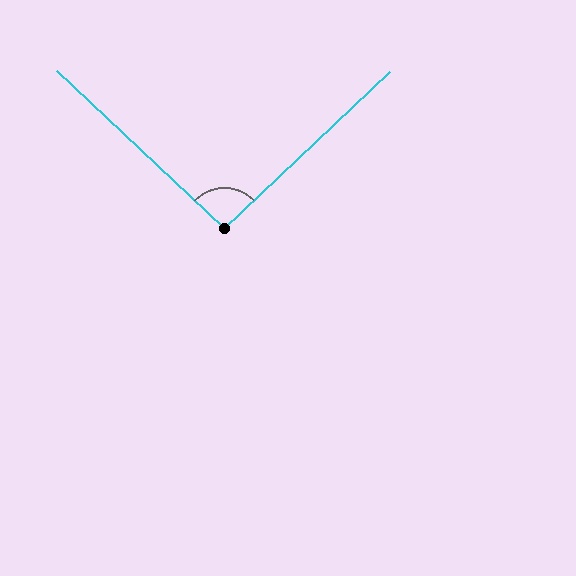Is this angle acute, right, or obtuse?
It is approximately a right angle.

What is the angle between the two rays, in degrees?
Approximately 93 degrees.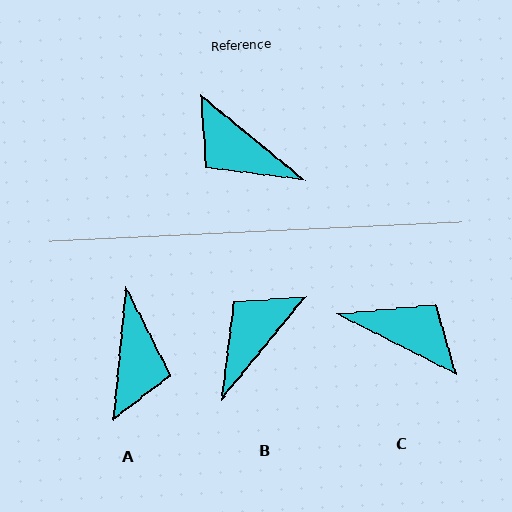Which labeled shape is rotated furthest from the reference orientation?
C, about 167 degrees away.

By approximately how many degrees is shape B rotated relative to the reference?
Approximately 90 degrees clockwise.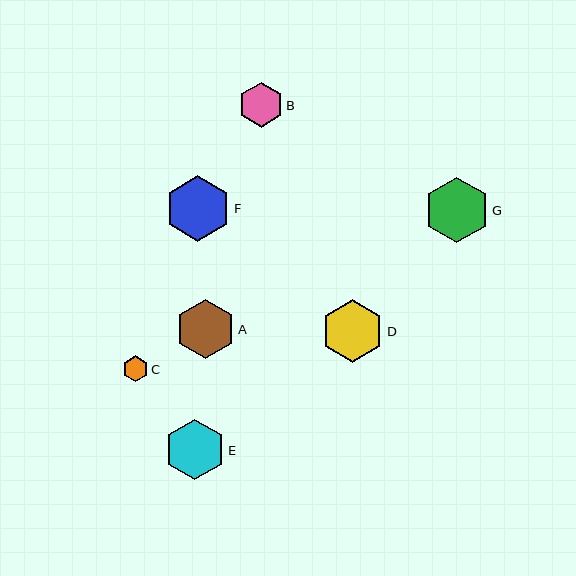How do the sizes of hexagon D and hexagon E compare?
Hexagon D and hexagon E are approximately the same size.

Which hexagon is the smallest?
Hexagon C is the smallest with a size of approximately 26 pixels.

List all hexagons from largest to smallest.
From largest to smallest: F, G, D, E, A, B, C.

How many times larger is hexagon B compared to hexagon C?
Hexagon B is approximately 1.7 times the size of hexagon C.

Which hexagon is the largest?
Hexagon F is the largest with a size of approximately 66 pixels.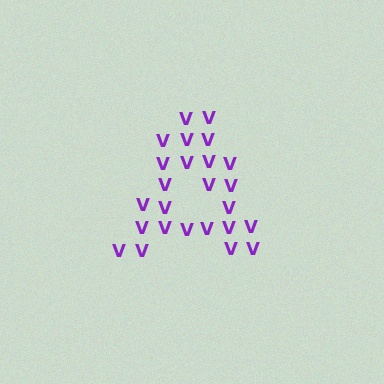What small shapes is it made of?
It is made of small letter V's.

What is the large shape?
The large shape is the letter A.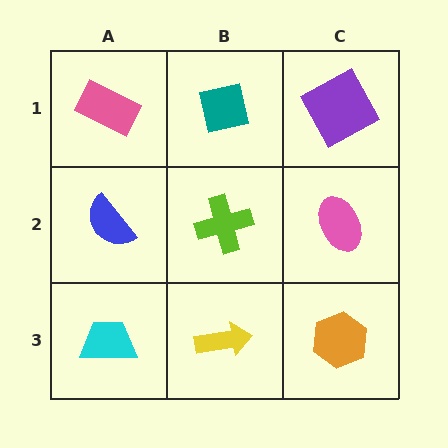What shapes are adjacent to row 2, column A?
A pink rectangle (row 1, column A), a cyan trapezoid (row 3, column A), a lime cross (row 2, column B).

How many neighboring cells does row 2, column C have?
3.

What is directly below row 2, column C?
An orange hexagon.